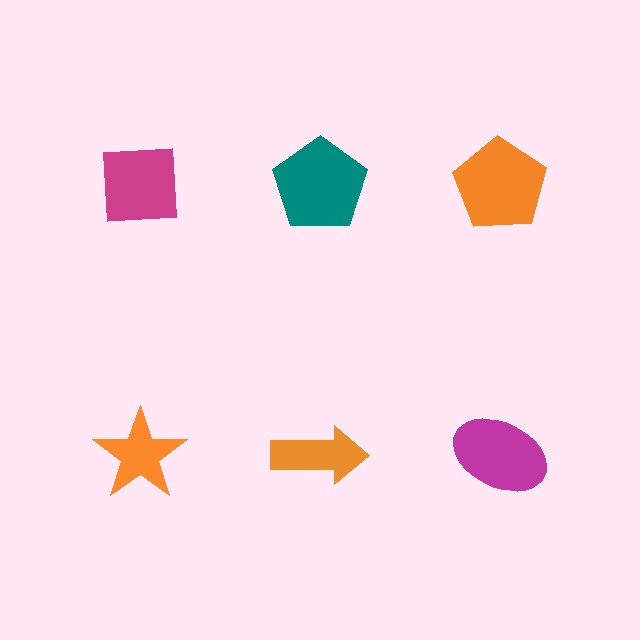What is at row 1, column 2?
A teal pentagon.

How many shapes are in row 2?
3 shapes.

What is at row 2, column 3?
A magenta ellipse.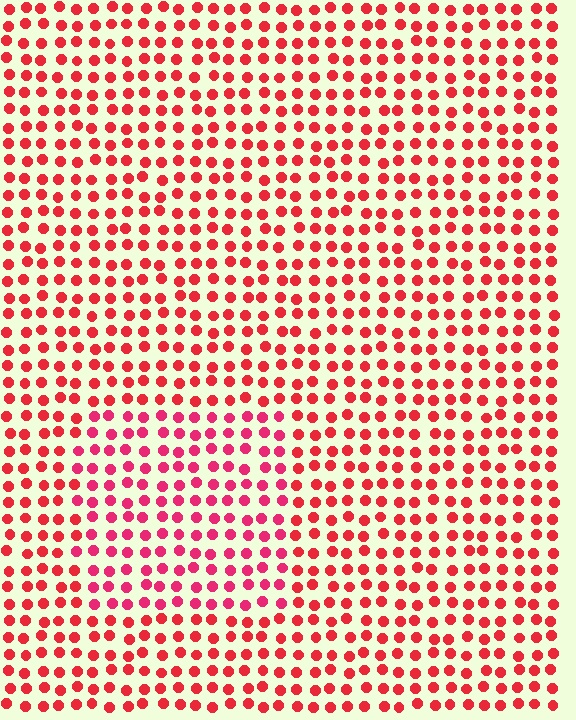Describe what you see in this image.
The image is filled with small red elements in a uniform arrangement. A rectangle-shaped region is visible where the elements are tinted to a slightly different hue, forming a subtle color boundary.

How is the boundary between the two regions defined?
The boundary is defined purely by a slight shift in hue (about 19 degrees). Spacing, size, and orientation are identical on both sides.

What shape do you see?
I see a rectangle.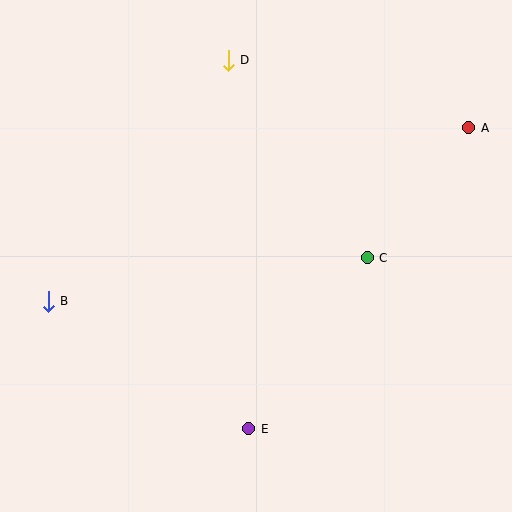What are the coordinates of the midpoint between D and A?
The midpoint between D and A is at (348, 94).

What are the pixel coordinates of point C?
Point C is at (367, 258).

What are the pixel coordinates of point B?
Point B is at (48, 301).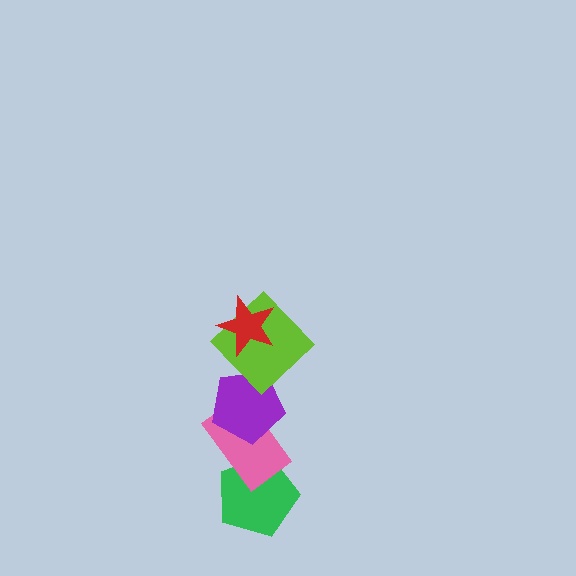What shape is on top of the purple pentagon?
The lime diamond is on top of the purple pentagon.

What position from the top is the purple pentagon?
The purple pentagon is 3rd from the top.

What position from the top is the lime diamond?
The lime diamond is 2nd from the top.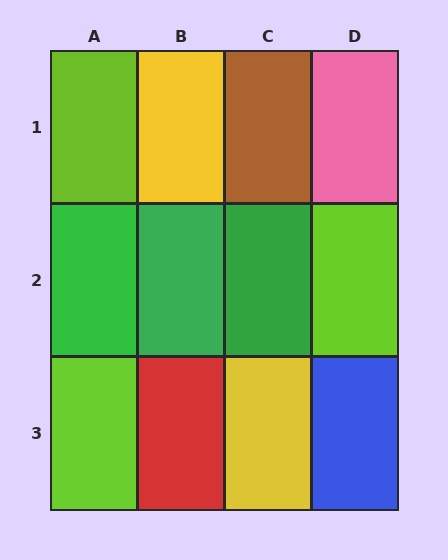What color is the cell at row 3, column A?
Lime.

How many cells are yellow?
2 cells are yellow.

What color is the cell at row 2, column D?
Lime.